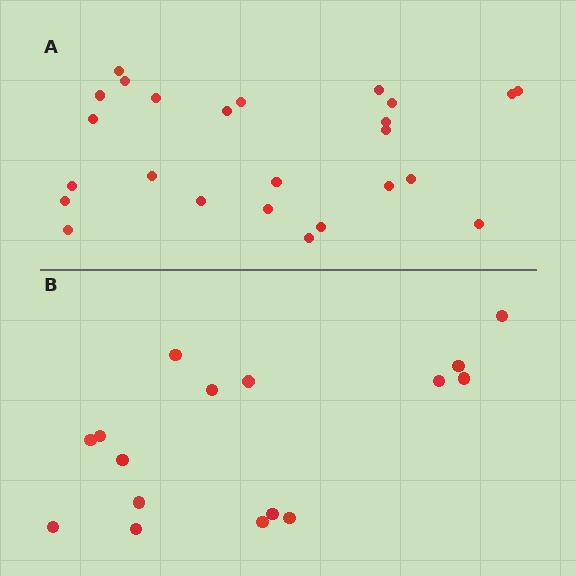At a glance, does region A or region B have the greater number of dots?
Region A (the top region) has more dots.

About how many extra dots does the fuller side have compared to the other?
Region A has roughly 8 or so more dots than region B.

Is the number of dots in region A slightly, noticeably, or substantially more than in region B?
Region A has substantially more. The ratio is roughly 1.6 to 1.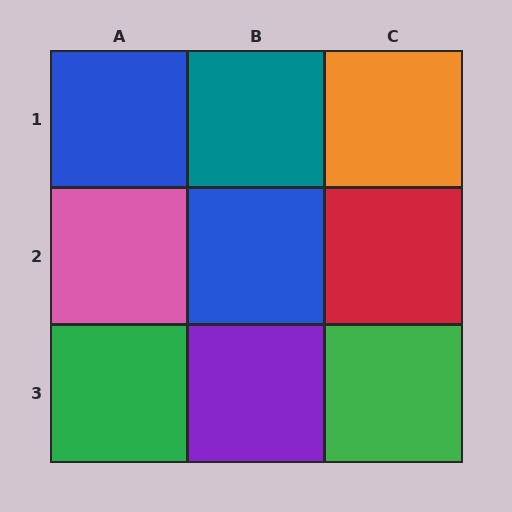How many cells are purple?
1 cell is purple.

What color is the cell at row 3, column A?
Green.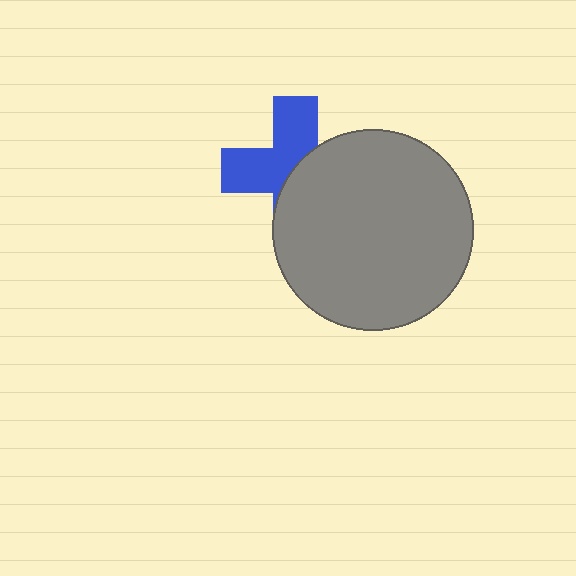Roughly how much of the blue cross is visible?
About half of it is visible (roughly 49%).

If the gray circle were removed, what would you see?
You would see the complete blue cross.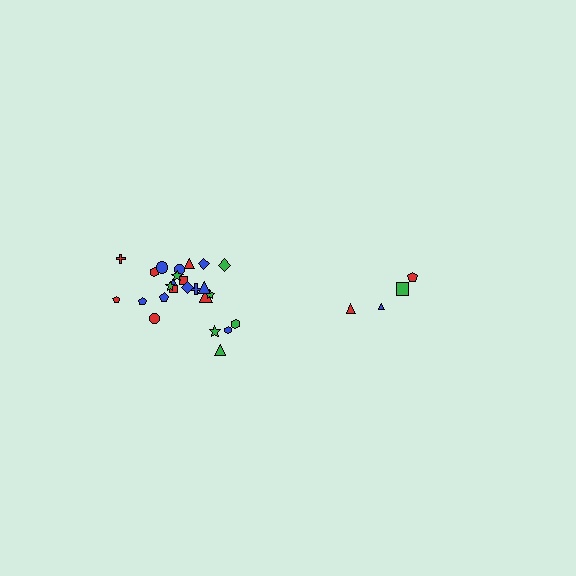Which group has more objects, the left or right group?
The left group.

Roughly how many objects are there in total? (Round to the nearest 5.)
Roughly 30 objects in total.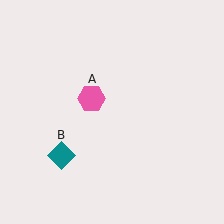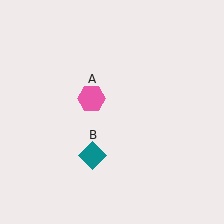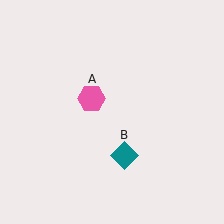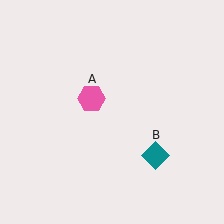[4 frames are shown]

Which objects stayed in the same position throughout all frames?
Pink hexagon (object A) remained stationary.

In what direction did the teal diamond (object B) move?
The teal diamond (object B) moved right.